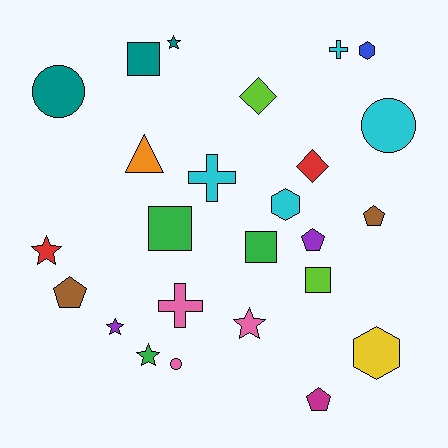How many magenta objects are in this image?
There is 1 magenta object.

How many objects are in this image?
There are 25 objects.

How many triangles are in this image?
There is 1 triangle.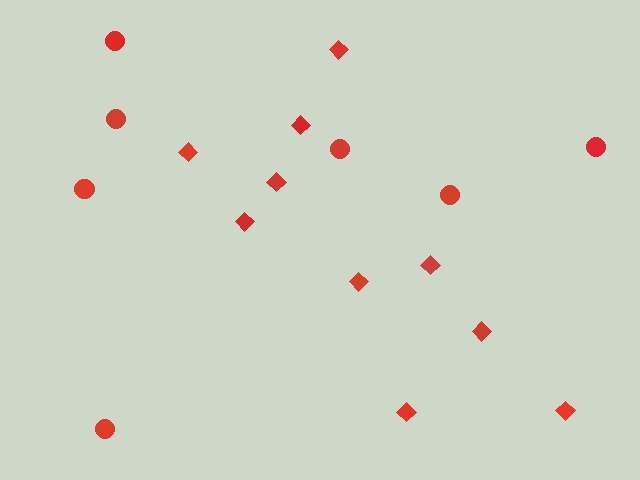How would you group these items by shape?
There are 2 groups: one group of circles (7) and one group of diamonds (10).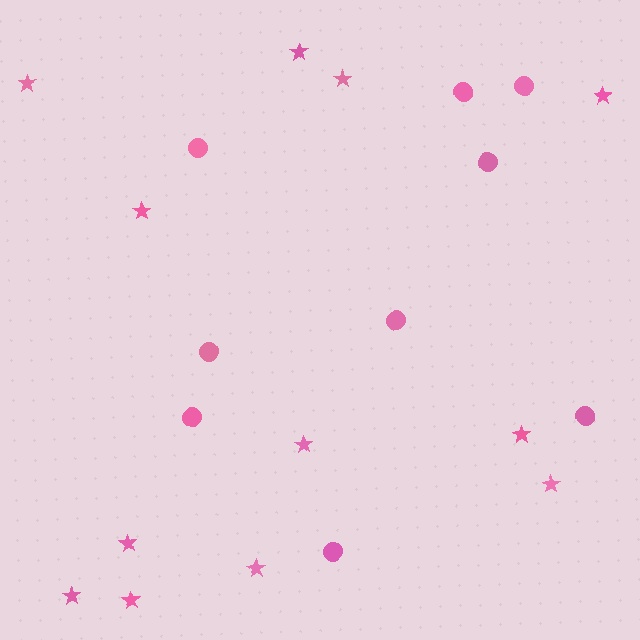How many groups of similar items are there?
There are 2 groups: one group of stars (12) and one group of circles (9).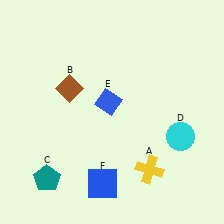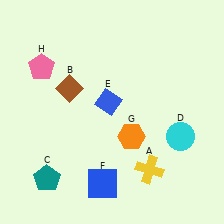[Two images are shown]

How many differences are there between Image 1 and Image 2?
There are 2 differences between the two images.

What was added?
An orange hexagon (G), a pink pentagon (H) were added in Image 2.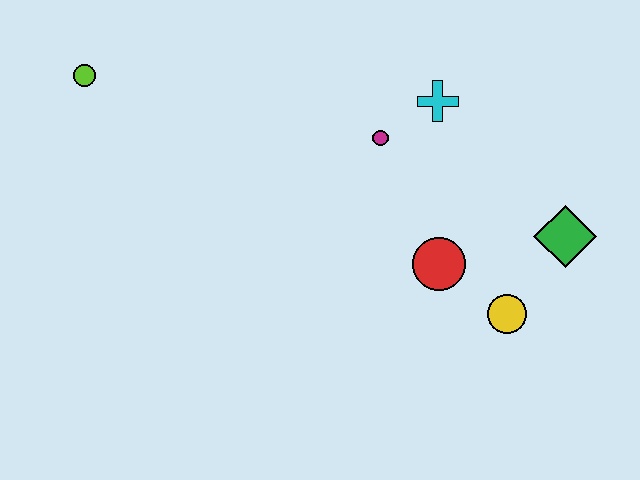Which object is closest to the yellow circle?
The red circle is closest to the yellow circle.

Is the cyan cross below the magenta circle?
No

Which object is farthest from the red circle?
The lime circle is farthest from the red circle.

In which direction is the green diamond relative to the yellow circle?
The green diamond is above the yellow circle.